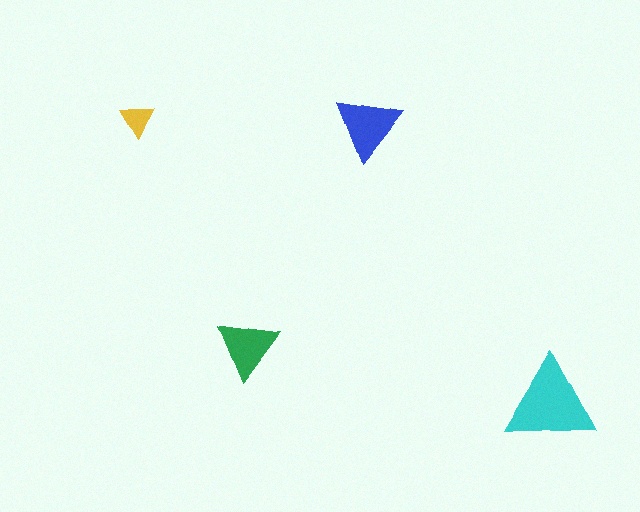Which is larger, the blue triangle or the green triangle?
The blue one.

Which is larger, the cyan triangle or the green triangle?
The cyan one.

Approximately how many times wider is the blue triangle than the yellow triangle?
About 2 times wider.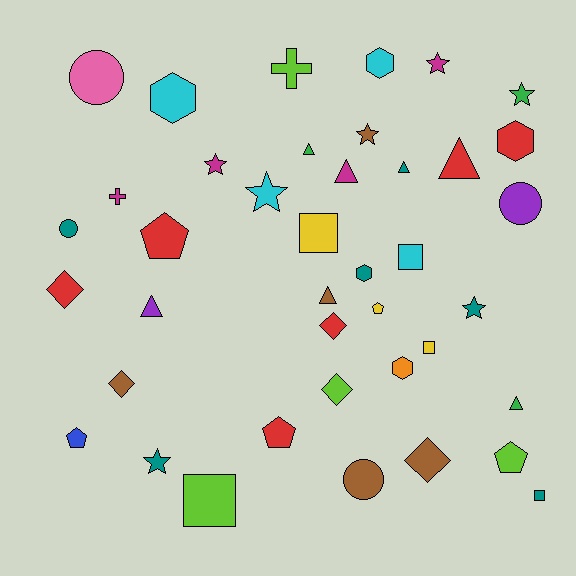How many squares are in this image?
There are 5 squares.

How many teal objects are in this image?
There are 6 teal objects.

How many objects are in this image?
There are 40 objects.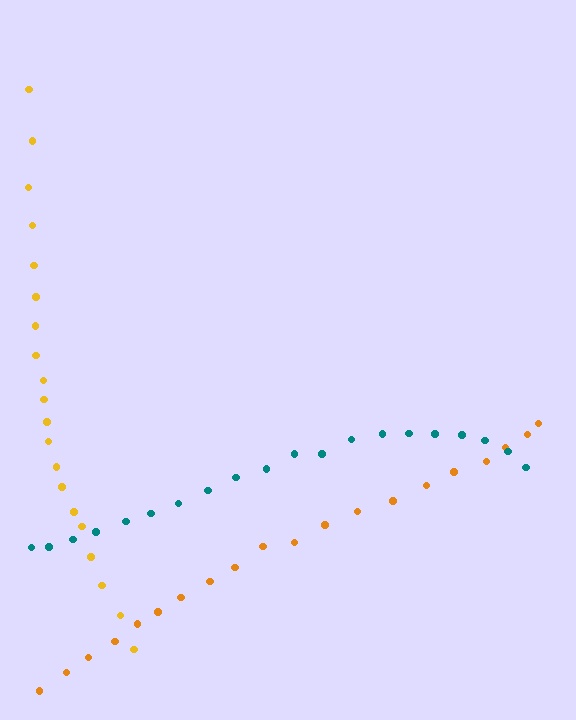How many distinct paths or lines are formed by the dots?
There are 3 distinct paths.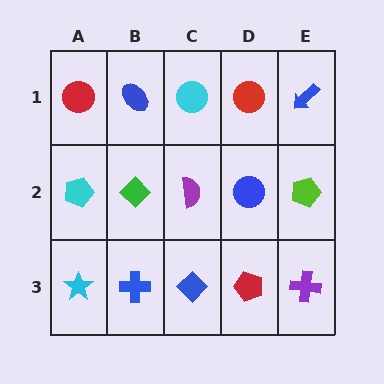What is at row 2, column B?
A green diamond.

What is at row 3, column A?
A cyan star.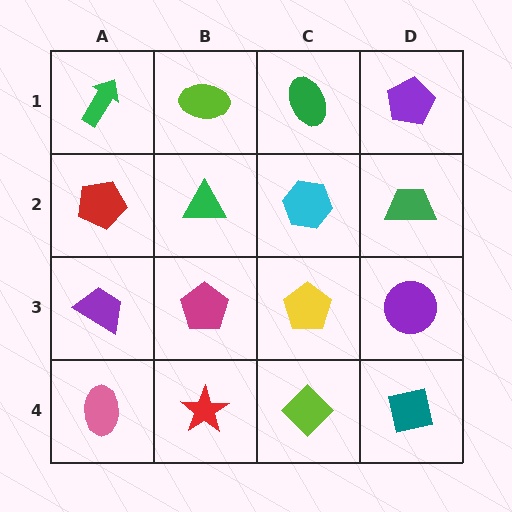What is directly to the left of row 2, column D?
A cyan hexagon.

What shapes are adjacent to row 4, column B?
A magenta pentagon (row 3, column B), a pink ellipse (row 4, column A), a lime diamond (row 4, column C).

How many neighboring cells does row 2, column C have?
4.